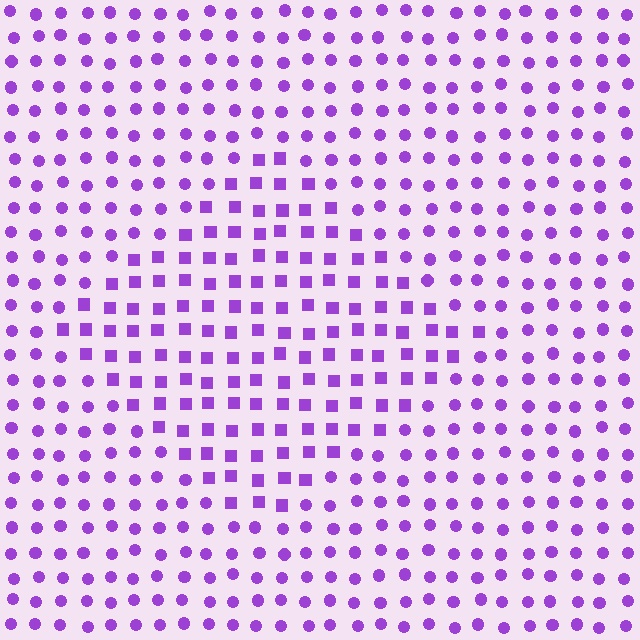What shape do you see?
I see a diamond.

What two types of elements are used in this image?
The image uses squares inside the diamond region and circles outside it.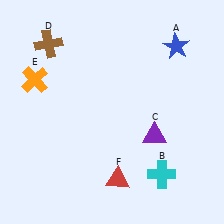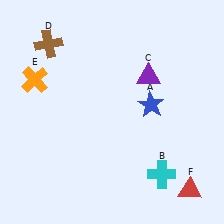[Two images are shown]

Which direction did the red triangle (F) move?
The red triangle (F) moved right.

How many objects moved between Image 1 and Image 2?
3 objects moved between the two images.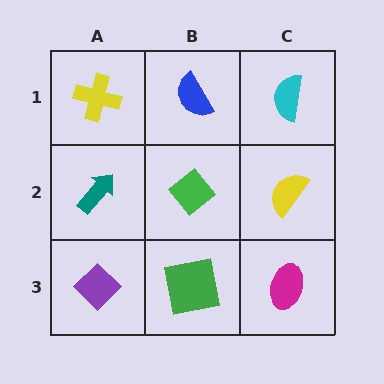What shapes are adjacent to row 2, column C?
A cyan semicircle (row 1, column C), a magenta ellipse (row 3, column C), a green diamond (row 2, column B).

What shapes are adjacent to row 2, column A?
A yellow cross (row 1, column A), a purple diamond (row 3, column A), a green diamond (row 2, column B).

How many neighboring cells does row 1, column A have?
2.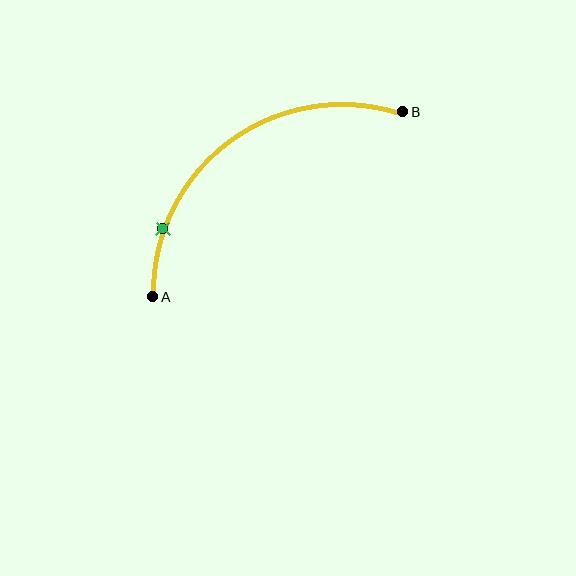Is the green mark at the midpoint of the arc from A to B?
No. The green mark lies on the arc but is closer to endpoint A. The arc midpoint would be at the point on the curve equidistant along the arc from both A and B.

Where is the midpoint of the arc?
The arc midpoint is the point on the curve farthest from the straight line joining A and B. It sits above and to the left of that line.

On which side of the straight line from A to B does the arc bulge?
The arc bulges above and to the left of the straight line connecting A and B.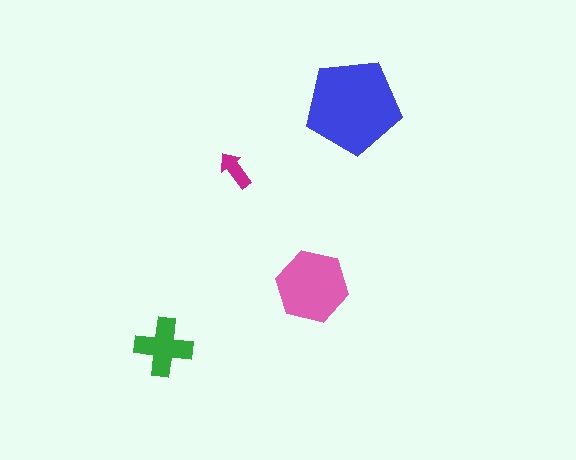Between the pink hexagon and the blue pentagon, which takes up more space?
The blue pentagon.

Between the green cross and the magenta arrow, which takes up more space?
The green cross.